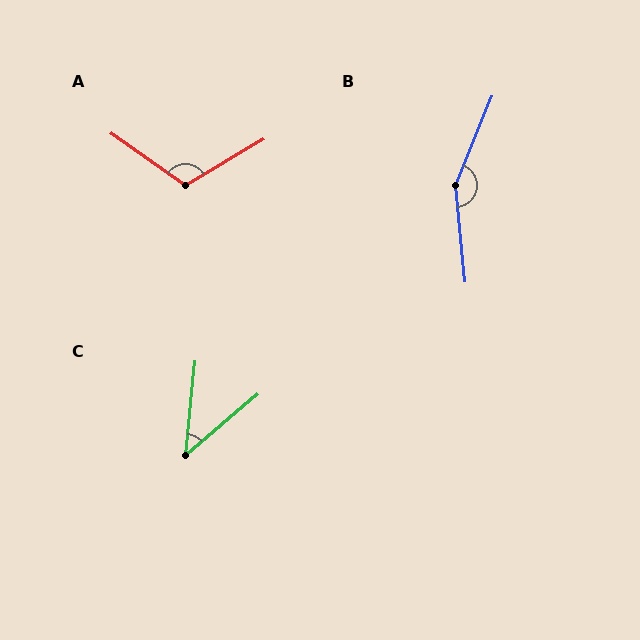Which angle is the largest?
B, at approximately 152 degrees.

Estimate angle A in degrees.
Approximately 114 degrees.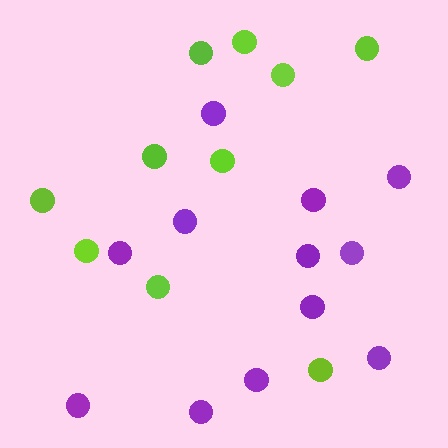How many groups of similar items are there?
There are 2 groups: one group of purple circles (12) and one group of lime circles (10).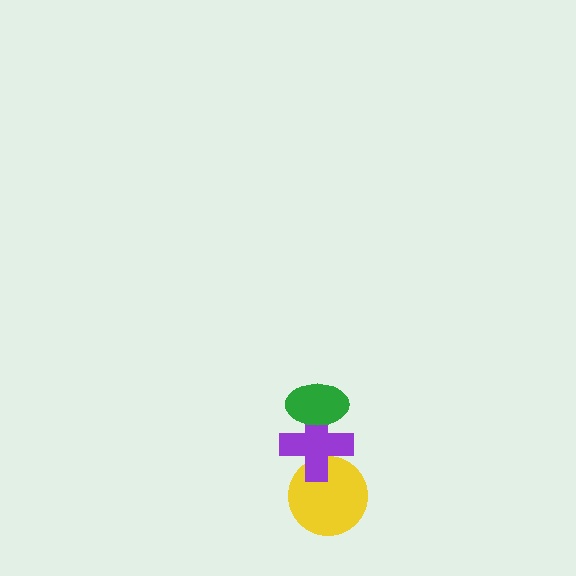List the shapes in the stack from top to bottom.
From top to bottom: the green ellipse, the purple cross, the yellow circle.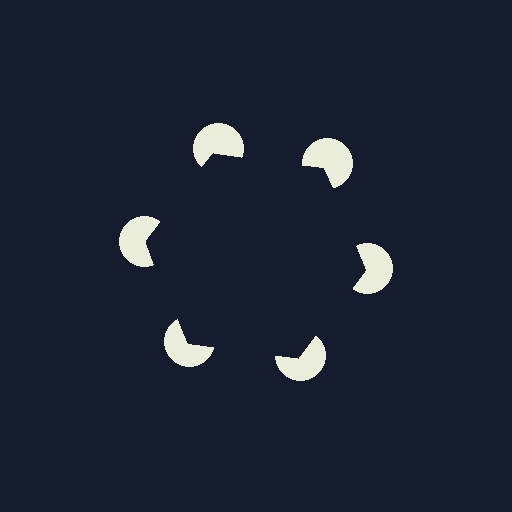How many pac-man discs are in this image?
There are 6 — one at each vertex of the illusory hexagon.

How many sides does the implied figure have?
6 sides.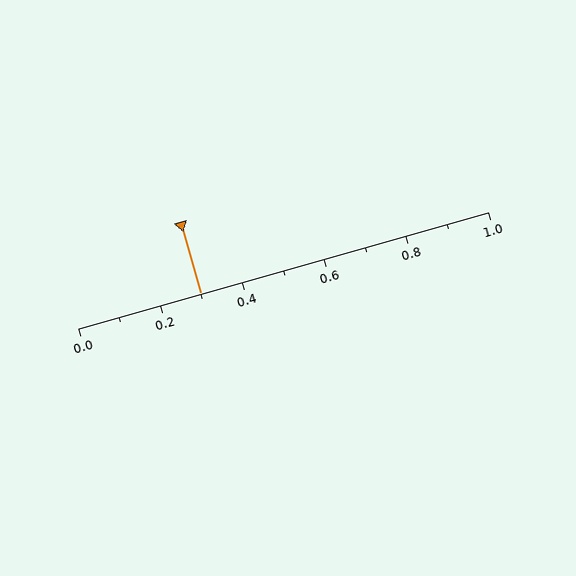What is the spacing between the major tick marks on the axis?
The major ticks are spaced 0.2 apart.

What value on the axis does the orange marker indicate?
The marker indicates approximately 0.3.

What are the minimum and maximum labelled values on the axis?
The axis runs from 0.0 to 1.0.